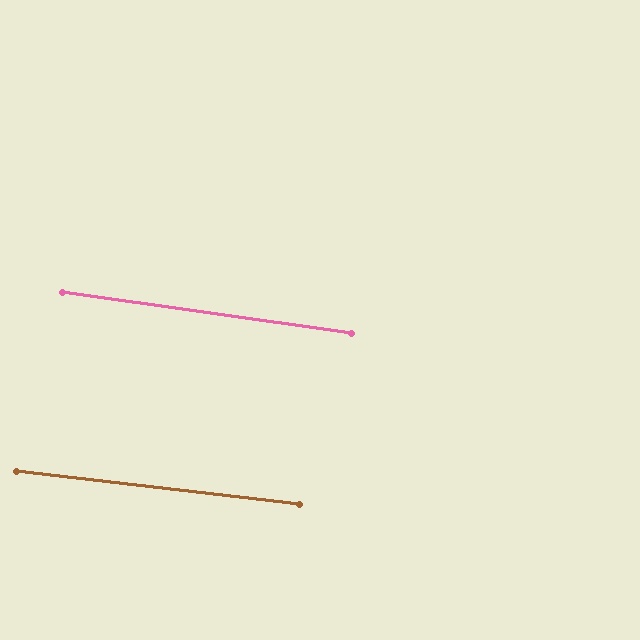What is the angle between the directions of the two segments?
Approximately 1 degree.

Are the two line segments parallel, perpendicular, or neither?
Parallel — their directions differ by only 1.3°.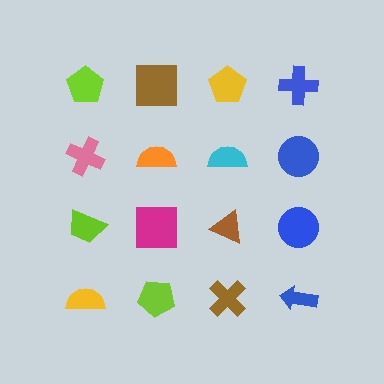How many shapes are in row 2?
4 shapes.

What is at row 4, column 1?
A yellow semicircle.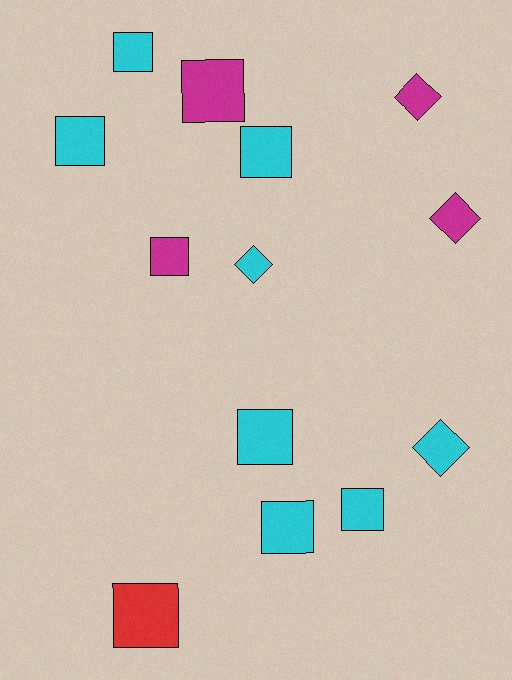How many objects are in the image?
There are 13 objects.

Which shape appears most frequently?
Square, with 9 objects.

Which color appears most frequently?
Cyan, with 8 objects.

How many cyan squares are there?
There are 6 cyan squares.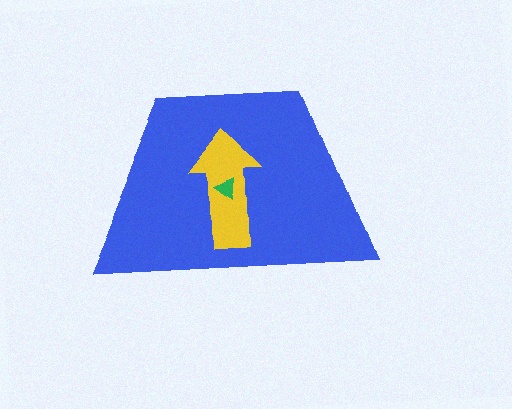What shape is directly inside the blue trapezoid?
The yellow arrow.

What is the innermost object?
The green triangle.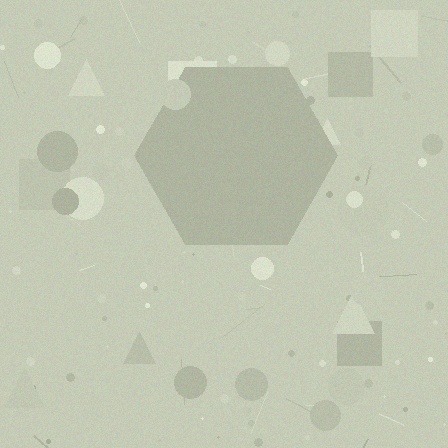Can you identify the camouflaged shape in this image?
The camouflaged shape is a hexagon.